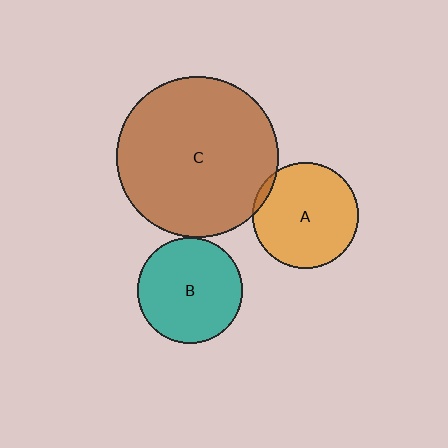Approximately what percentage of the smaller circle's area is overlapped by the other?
Approximately 5%.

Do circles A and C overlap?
Yes.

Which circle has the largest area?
Circle C (brown).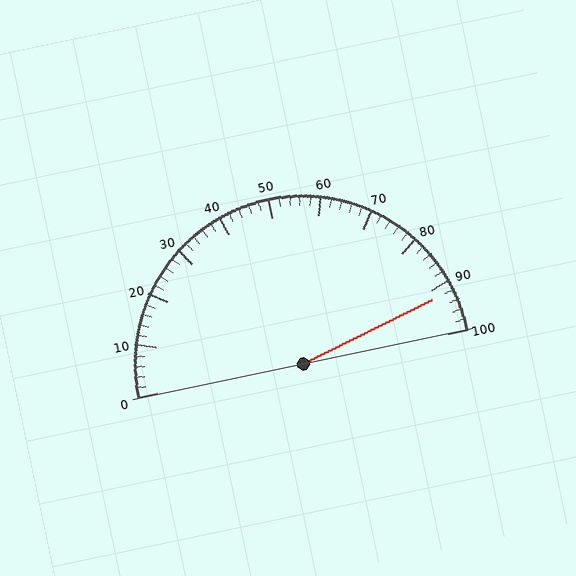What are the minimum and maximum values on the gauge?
The gauge ranges from 0 to 100.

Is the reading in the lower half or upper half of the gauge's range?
The reading is in the upper half of the range (0 to 100).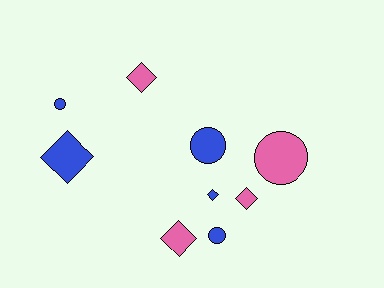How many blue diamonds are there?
There are 2 blue diamonds.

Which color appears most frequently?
Blue, with 5 objects.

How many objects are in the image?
There are 9 objects.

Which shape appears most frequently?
Diamond, with 5 objects.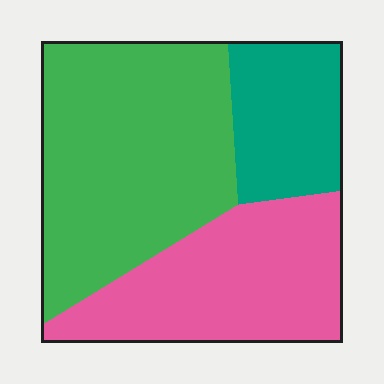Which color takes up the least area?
Teal, at roughly 20%.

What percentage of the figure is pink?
Pink covers 34% of the figure.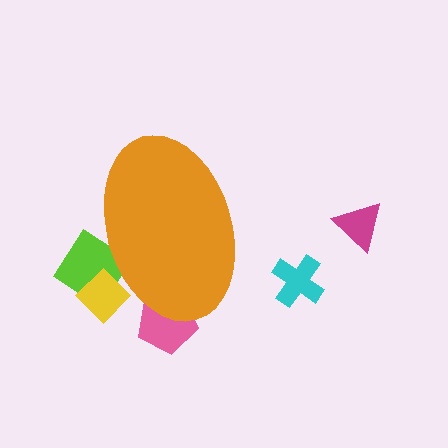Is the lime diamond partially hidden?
Yes, the lime diamond is partially hidden behind the orange ellipse.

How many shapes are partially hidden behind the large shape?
3 shapes are partially hidden.